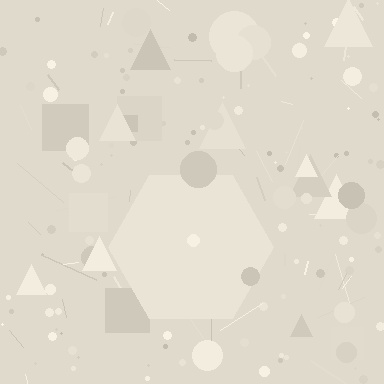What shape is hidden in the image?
A hexagon is hidden in the image.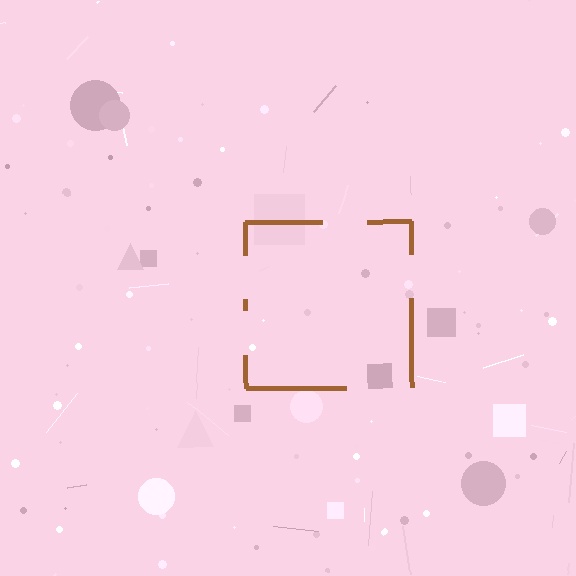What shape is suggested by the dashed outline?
The dashed outline suggests a square.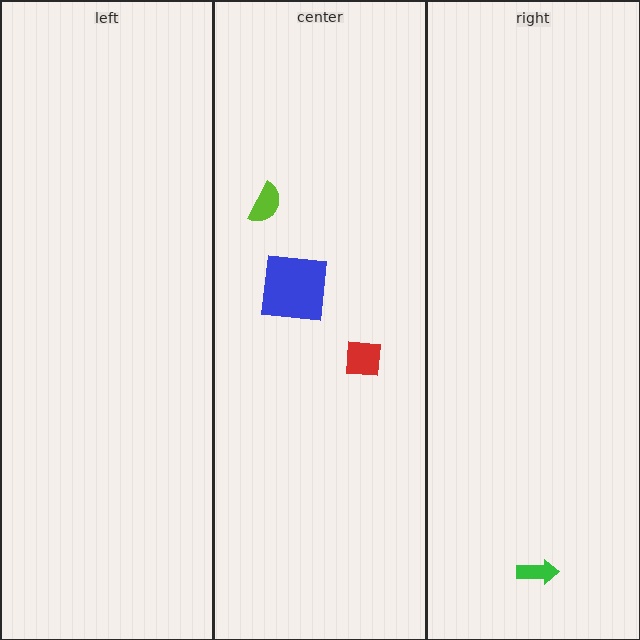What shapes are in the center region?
The red square, the lime semicircle, the blue square.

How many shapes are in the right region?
1.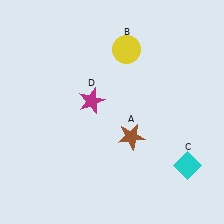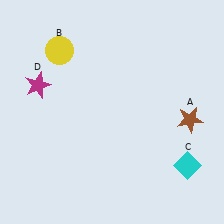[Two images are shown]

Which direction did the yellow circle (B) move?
The yellow circle (B) moved left.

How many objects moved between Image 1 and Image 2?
3 objects moved between the two images.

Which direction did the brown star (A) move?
The brown star (A) moved right.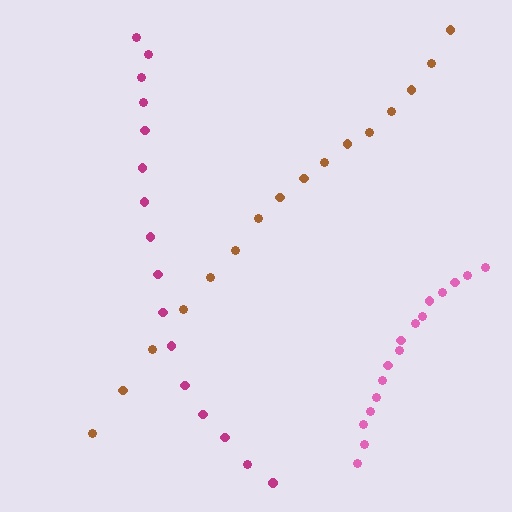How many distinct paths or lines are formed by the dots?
There are 3 distinct paths.